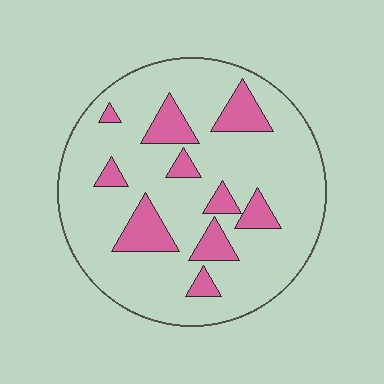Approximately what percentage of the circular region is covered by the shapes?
Approximately 20%.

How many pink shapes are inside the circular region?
10.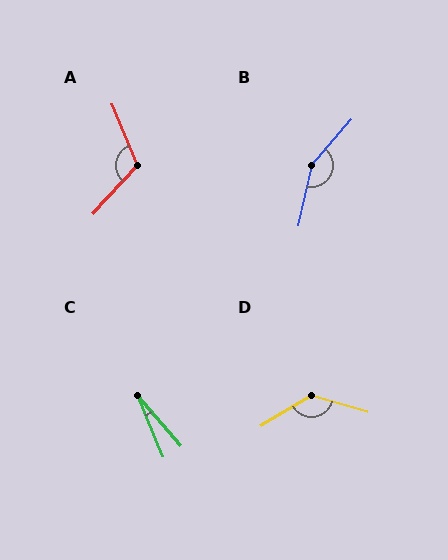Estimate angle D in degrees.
Approximately 133 degrees.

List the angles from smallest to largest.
C (18°), A (115°), D (133°), B (152°).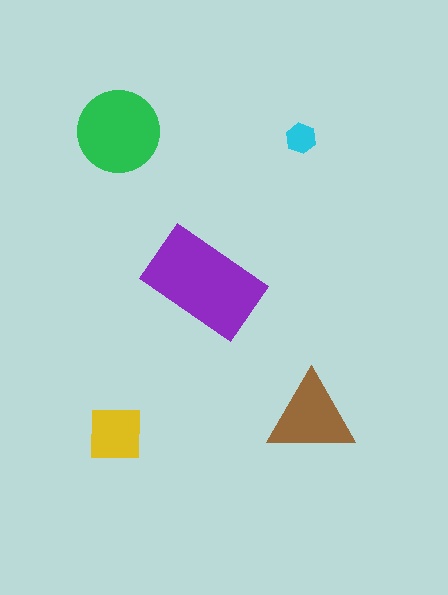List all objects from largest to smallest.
The purple rectangle, the green circle, the brown triangle, the yellow square, the cyan hexagon.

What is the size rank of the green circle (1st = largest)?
2nd.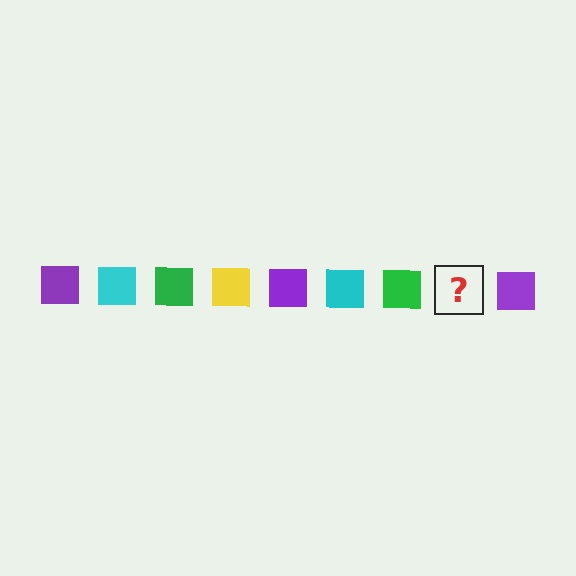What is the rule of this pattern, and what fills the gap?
The rule is that the pattern cycles through purple, cyan, green, yellow squares. The gap should be filled with a yellow square.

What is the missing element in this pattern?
The missing element is a yellow square.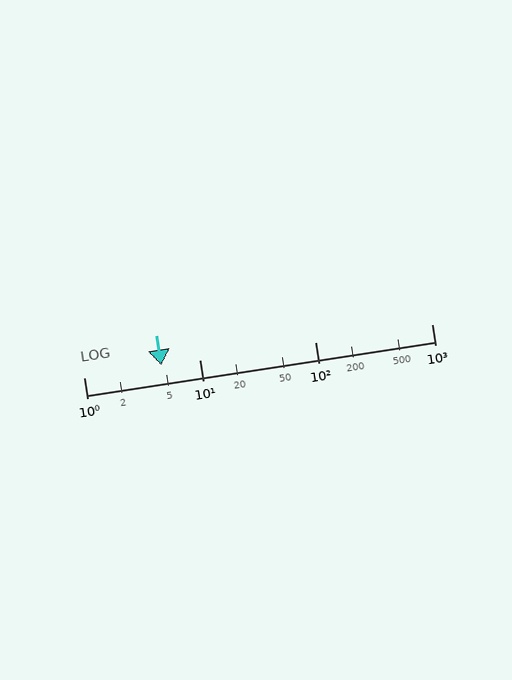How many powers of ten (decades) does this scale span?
The scale spans 3 decades, from 1 to 1000.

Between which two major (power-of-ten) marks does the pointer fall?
The pointer is between 1 and 10.